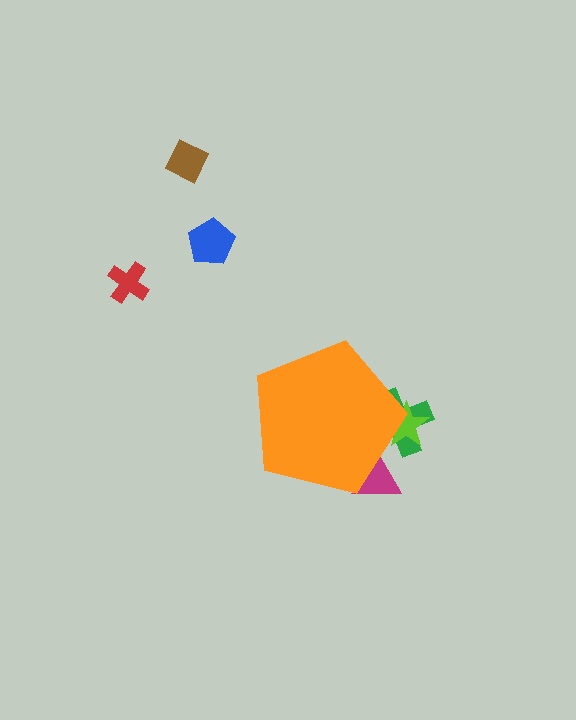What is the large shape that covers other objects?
An orange pentagon.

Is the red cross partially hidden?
No, the red cross is fully visible.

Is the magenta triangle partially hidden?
Yes, the magenta triangle is partially hidden behind the orange pentagon.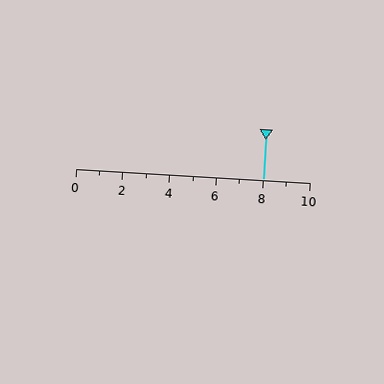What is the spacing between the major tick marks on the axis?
The major ticks are spaced 2 apart.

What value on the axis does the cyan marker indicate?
The marker indicates approximately 8.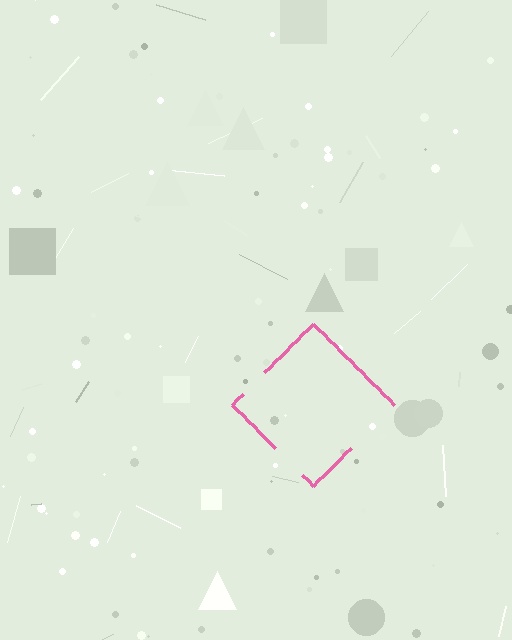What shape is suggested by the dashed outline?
The dashed outline suggests a diamond.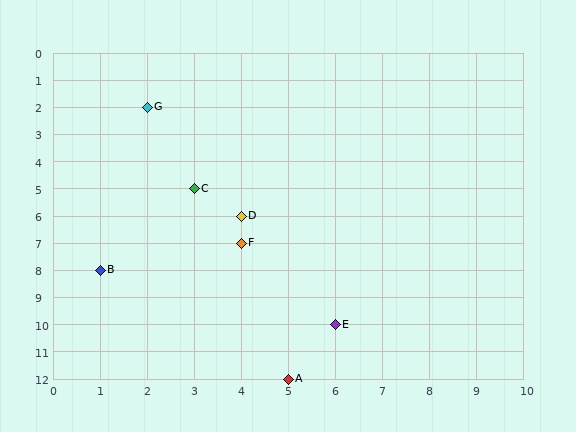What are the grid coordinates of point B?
Point B is at grid coordinates (1, 8).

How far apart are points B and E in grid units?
Points B and E are 5 columns and 2 rows apart (about 5.4 grid units diagonally).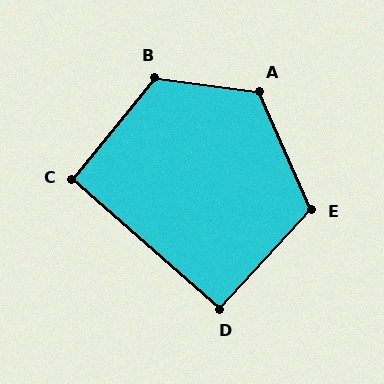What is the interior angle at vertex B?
Approximately 121 degrees (obtuse).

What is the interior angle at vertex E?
Approximately 114 degrees (obtuse).